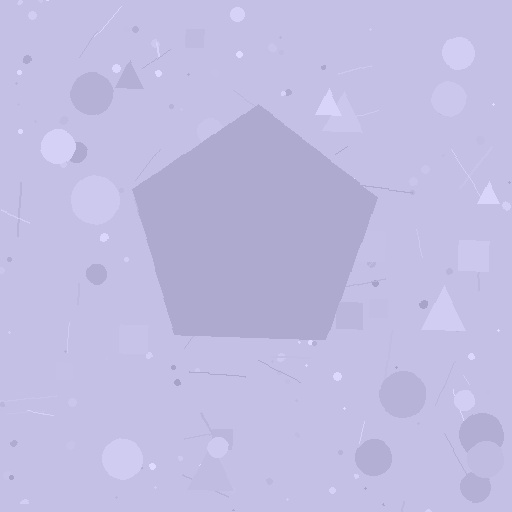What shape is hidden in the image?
A pentagon is hidden in the image.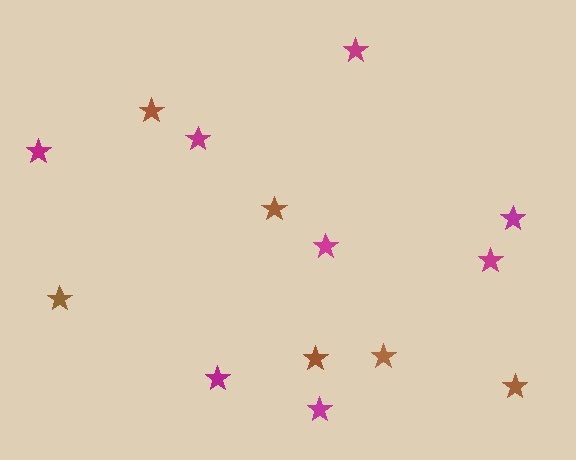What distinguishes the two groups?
There are 2 groups: one group of magenta stars (8) and one group of brown stars (6).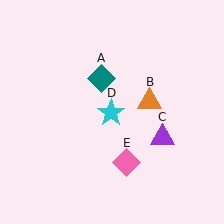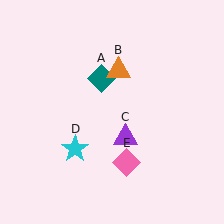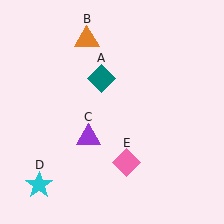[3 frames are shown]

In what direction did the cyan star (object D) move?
The cyan star (object D) moved down and to the left.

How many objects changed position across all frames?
3 objects changed position: orange triangle (object B), purple triangle (object C), cyan star (object D).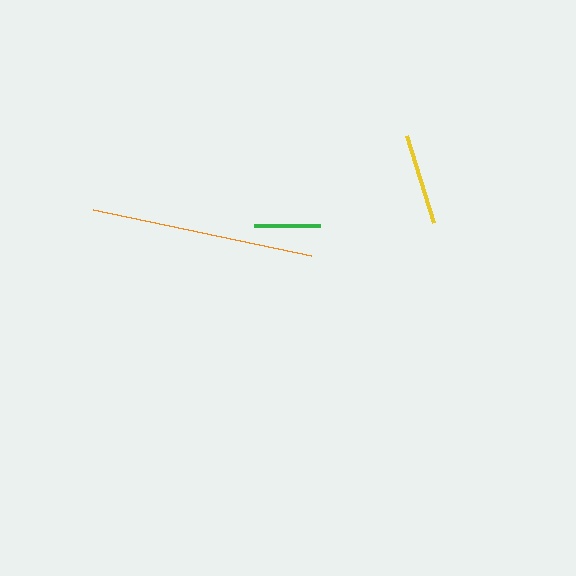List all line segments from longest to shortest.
From longest to shortest: orange, yellow, green.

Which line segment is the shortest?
The green line is the shortest at approximately 65 pixels.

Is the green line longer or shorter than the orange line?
The orange line is longer than the green line.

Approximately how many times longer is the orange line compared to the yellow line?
The orange line is approximately 2.5 times the length of the yellow line.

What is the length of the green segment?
The green segment is approximately 65 pixels long.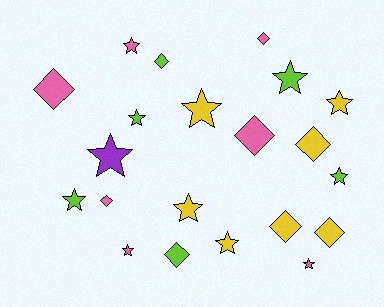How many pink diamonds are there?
There are 4 pink diamonds.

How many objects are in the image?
There are 21 objects.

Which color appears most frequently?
Yellow, with 7 objects.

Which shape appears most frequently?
Star, with 12 objects.